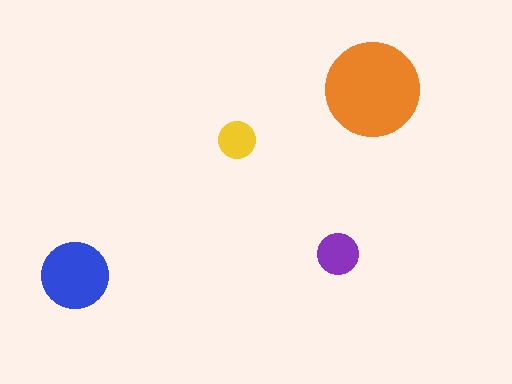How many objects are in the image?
There are 4 objects in the image.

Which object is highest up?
The orange circle is topmost.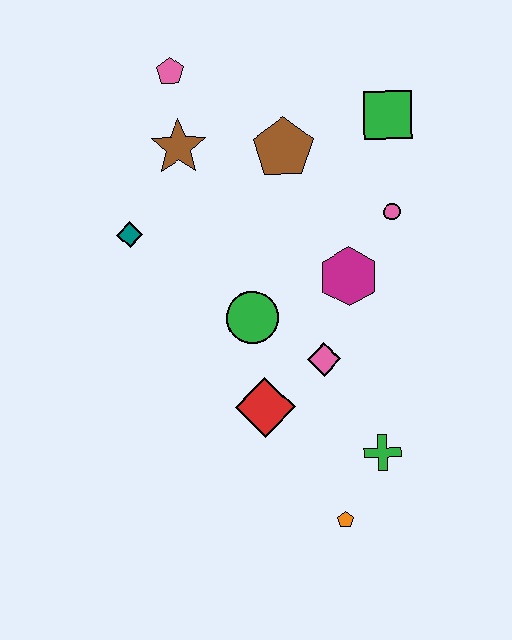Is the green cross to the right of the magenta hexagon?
Yes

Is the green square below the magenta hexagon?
No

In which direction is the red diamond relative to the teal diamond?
The red diamond is below the teal diamond.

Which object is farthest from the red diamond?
The pink pentagon is farthest from the red diamond.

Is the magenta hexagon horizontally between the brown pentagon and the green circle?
No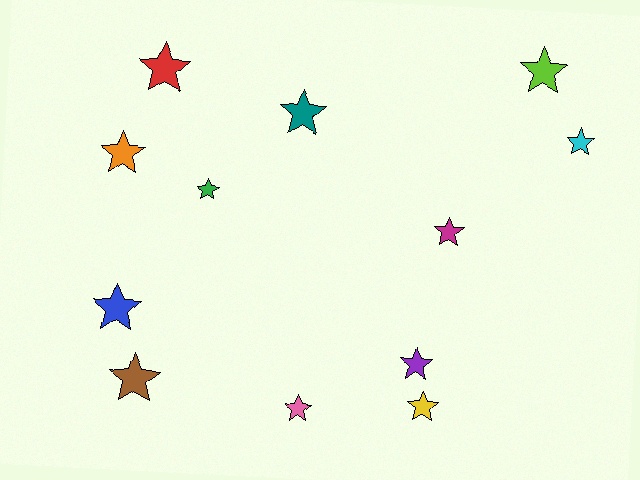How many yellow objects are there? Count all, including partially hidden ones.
There is 1 yellow object.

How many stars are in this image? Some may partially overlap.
There are 12 stars.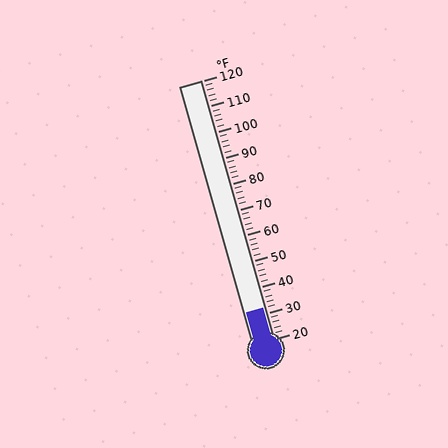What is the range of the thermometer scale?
The thermometer scale ranges from 20°F to 120°F.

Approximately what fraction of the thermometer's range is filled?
The thermometer is filled to approximately 10% of its range.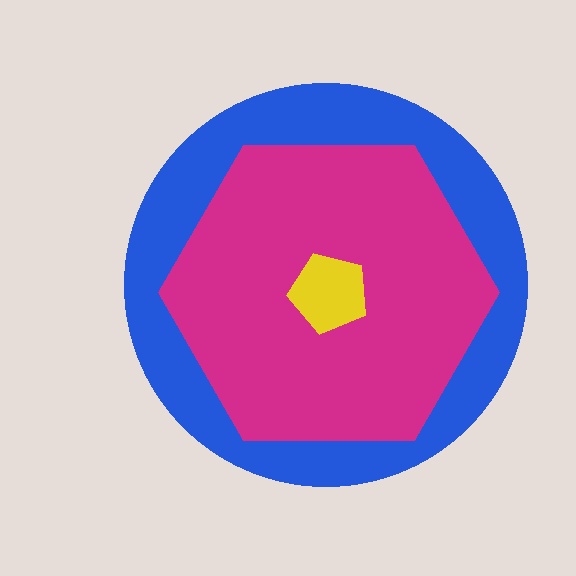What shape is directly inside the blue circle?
The magenta hexagon.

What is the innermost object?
The yellow pentagon.